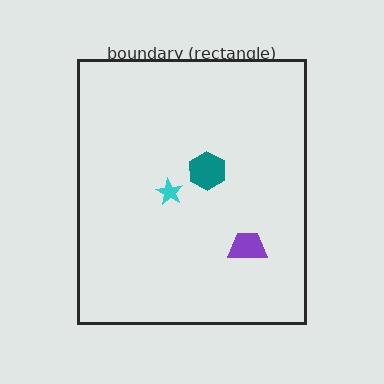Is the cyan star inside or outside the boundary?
Inside.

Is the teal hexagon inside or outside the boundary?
Inside.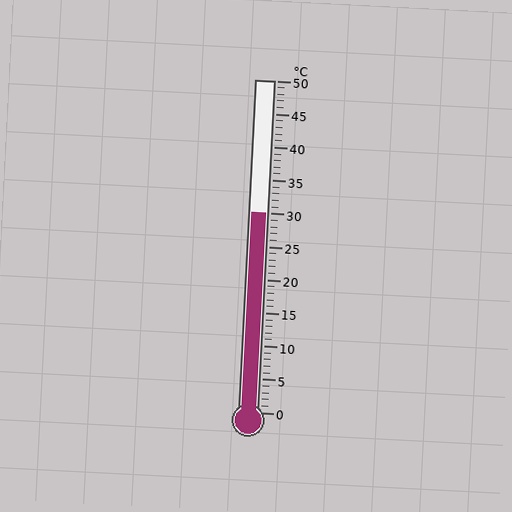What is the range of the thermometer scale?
The thermometer scale ranges from 0°C to 50°C.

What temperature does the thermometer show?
The thermometer shows approximately 30°C.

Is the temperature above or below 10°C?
The temperature is above 10°C.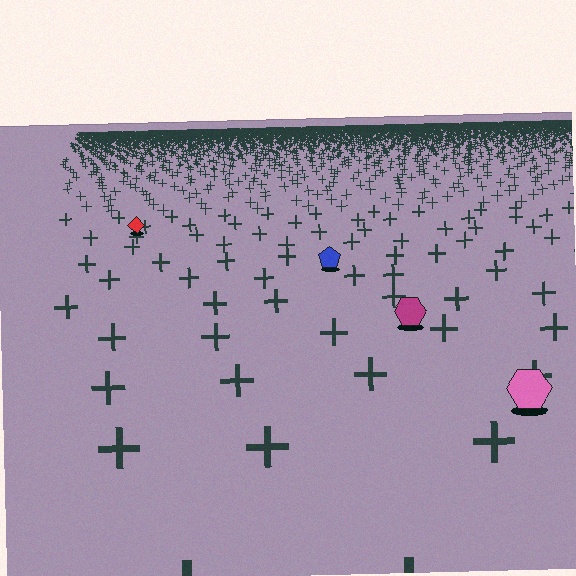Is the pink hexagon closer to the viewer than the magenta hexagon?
Yes. The pink hexagon is closer — you can tell from the texture gradient: the ground texture is coarser near it.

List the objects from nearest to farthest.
From nearest to farthest: the pink hexagon, the magenta hexagon, the blue pentagon, the red diamond.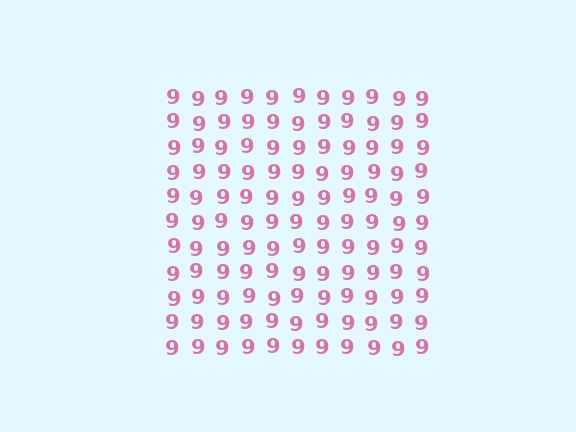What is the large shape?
The large shape is a square.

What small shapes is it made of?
It is made of small digit 9's.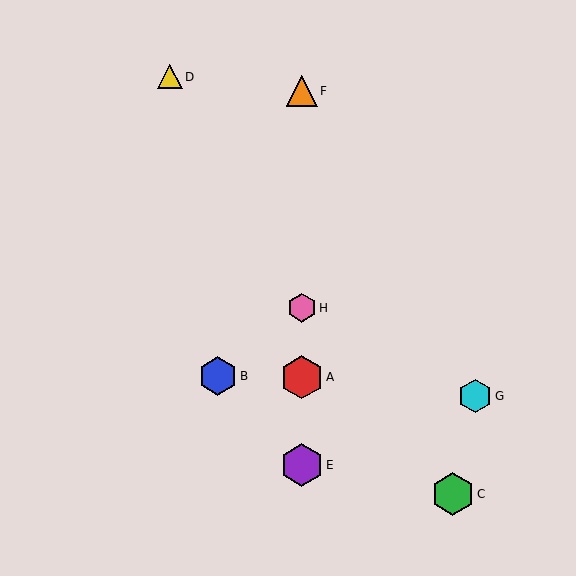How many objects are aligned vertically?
4 objects (A, E, F, H) are aligned vertically.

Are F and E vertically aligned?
Yes, both are at x≈302.